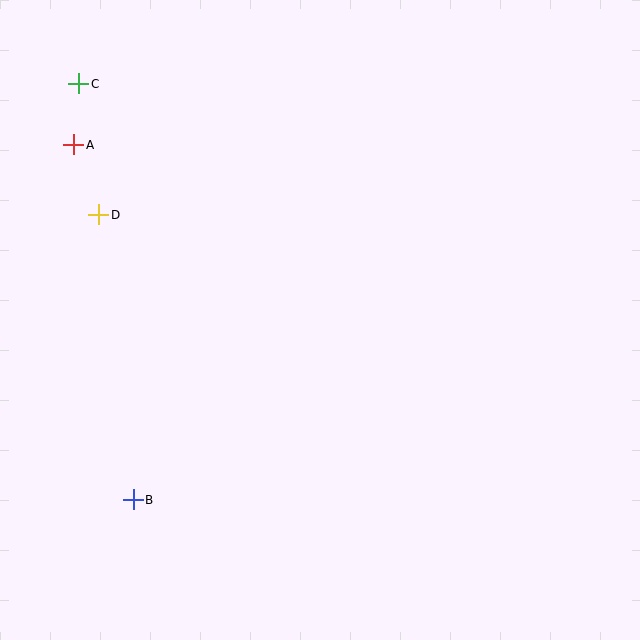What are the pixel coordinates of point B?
Point B is at (133, 500).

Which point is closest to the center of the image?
Point D at (99, 215) is closest to the center.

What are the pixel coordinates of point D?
Point D is at (99, 215).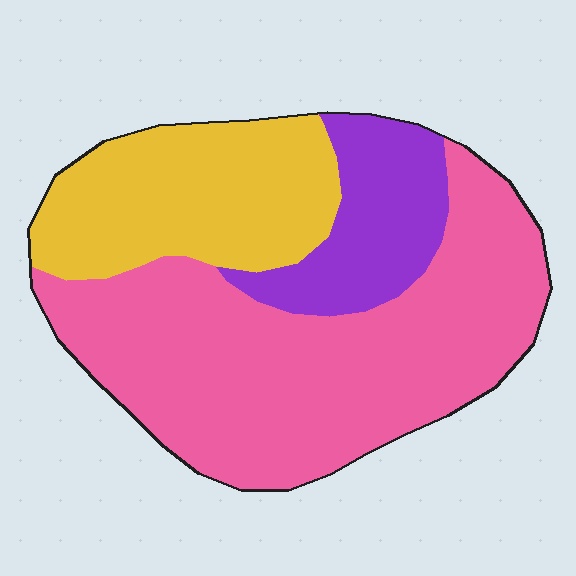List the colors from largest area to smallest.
From largest to smallest: pink, yellow, purple.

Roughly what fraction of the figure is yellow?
Yellow covers 27% of the figure.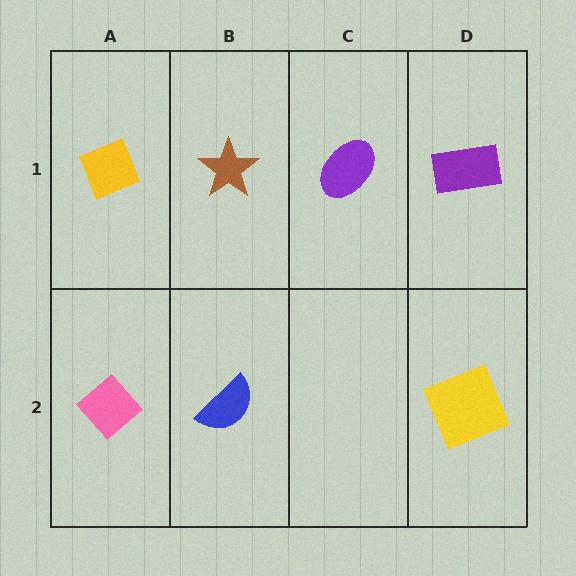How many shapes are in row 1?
4 shapes.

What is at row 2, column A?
A pink diamond.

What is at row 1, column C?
A purple ellipse.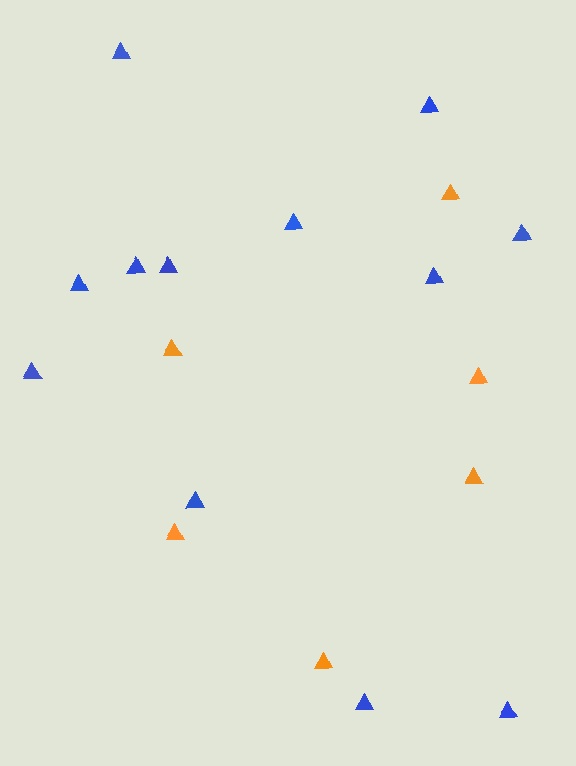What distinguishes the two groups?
There are 2 groups: one group of blue triangles (12) and one group of orange triangles (6).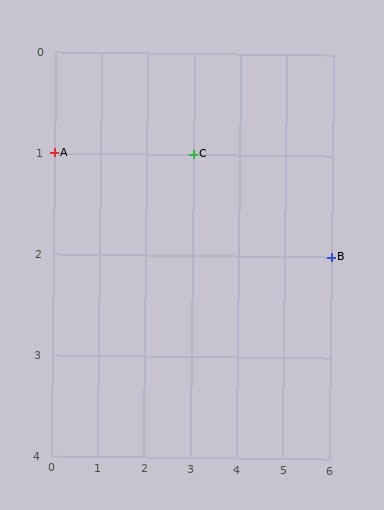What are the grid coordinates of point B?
Point B is at grid coordinates (6, 2).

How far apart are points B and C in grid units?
Points B and C are 3 columns and 1 row apart (about 3.2 grid units diagonally).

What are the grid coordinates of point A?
Point A is at grid coordinates (0, 1).